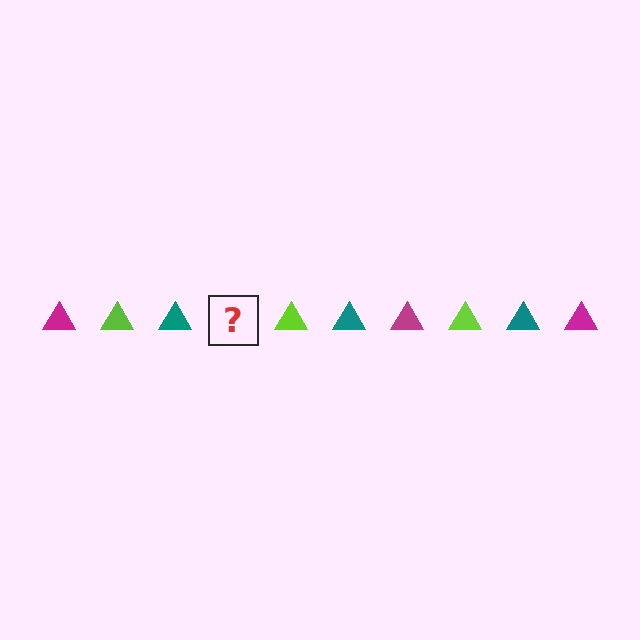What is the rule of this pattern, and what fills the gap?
The rule is that the pattern cycles through magenta, lime, teal triangles. The gap should be filled with a magenta triangle.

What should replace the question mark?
The question mark should be replaced with a magenta triangle.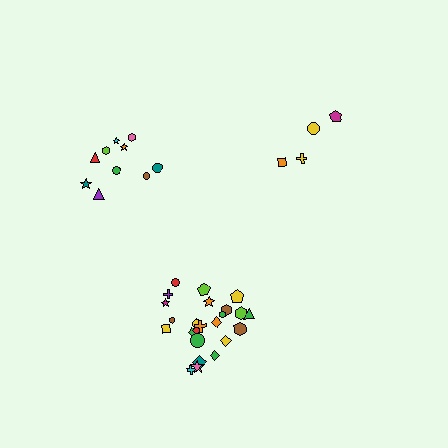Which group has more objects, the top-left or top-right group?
The top-left group.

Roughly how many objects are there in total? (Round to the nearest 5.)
Roughly 40 objects in total.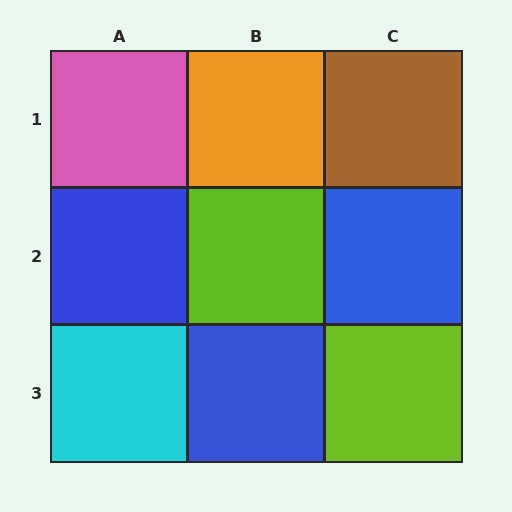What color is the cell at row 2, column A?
Blue.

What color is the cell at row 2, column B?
Lime.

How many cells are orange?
1 cell is orange.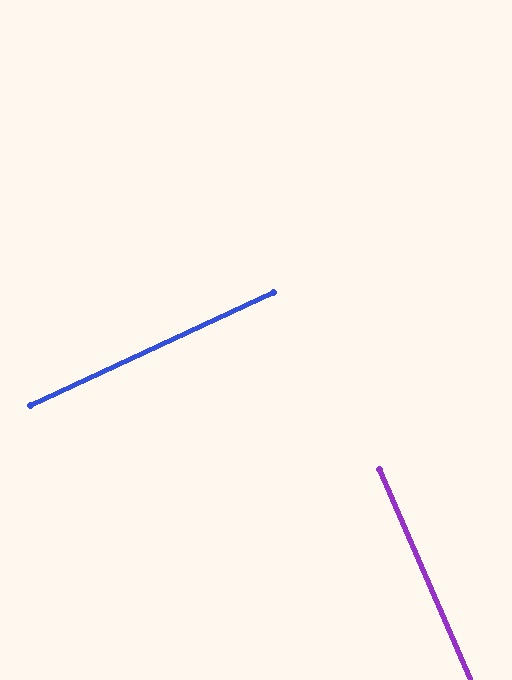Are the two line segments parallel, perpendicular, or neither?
Perpendicular — they meet at approximately 88°.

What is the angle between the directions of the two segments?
Approximately 88 degrees.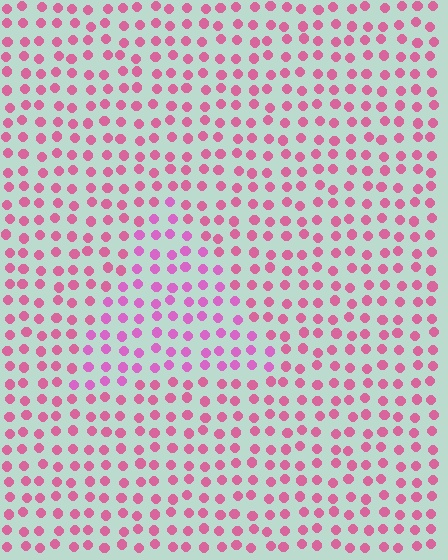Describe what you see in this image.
The image is filled with small pink elements in a uniform arrangement. A triangle-shaped region is visible where the elements are tinted to a slightly different hue, forming a subtle color boundary.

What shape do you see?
I see a triangle.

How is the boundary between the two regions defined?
The boundary is defined purely by a slight shift in hue (about 23 degrees). Spacing, size, and orientation are identical on both sides.